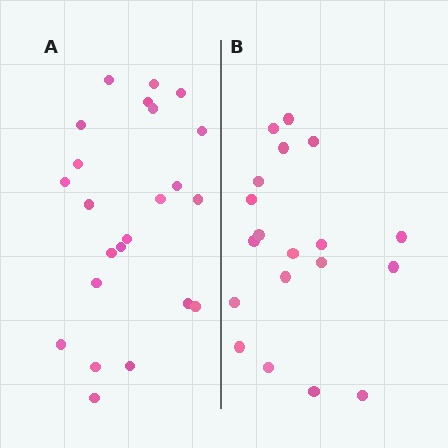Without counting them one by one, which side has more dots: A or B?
Region A (the left region) has more dots.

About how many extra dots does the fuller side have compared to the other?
Region A has about 4 more dots than region B.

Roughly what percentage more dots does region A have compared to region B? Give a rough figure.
About 20% more.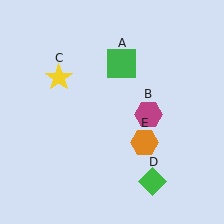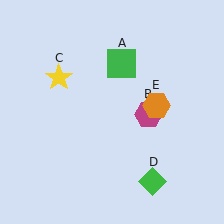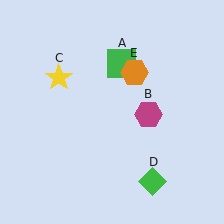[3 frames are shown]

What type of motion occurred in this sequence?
The orange hexagon (object E) rotated counterclockwise around the center of the scene.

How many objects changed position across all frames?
1 object changed position: orange hexagon (object E).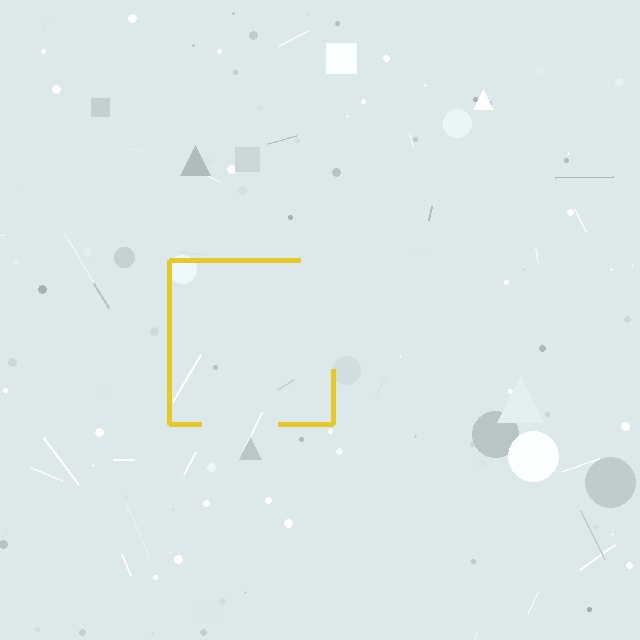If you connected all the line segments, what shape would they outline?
They would outline a square.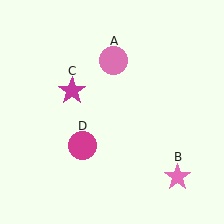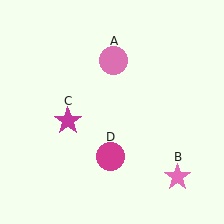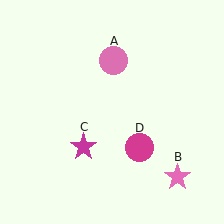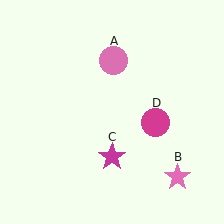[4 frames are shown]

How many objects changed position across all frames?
2 objects changed position: magenta star (object C), magenta circle (object D).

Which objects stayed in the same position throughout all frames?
Pink circle (object A) and pink star (object B) remained stationary.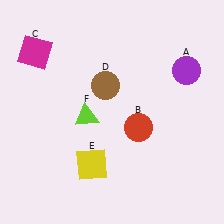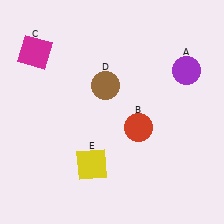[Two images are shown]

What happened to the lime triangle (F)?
The lime triangle (F) was removed in Image 2. It was in the bottom-left area of Image 1.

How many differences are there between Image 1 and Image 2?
There is 1 difference between the two images.